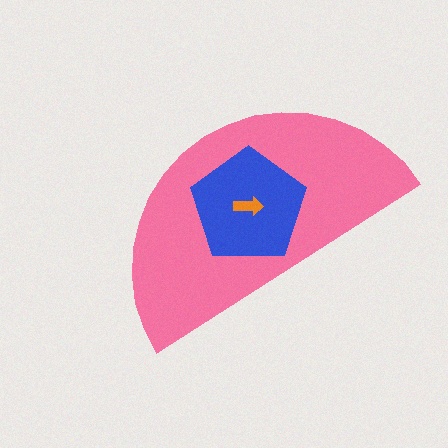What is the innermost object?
The orange arrow.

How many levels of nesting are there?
3.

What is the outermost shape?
The pink semicircle.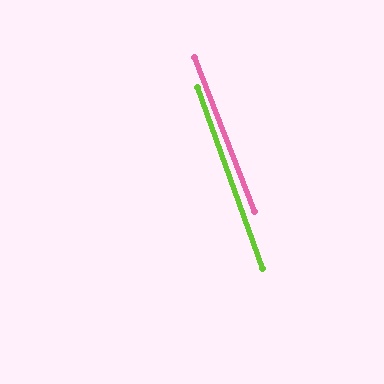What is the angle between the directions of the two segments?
Approximately 1 degree.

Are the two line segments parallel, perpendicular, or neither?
Parallel — their directions differ by only 1.3°.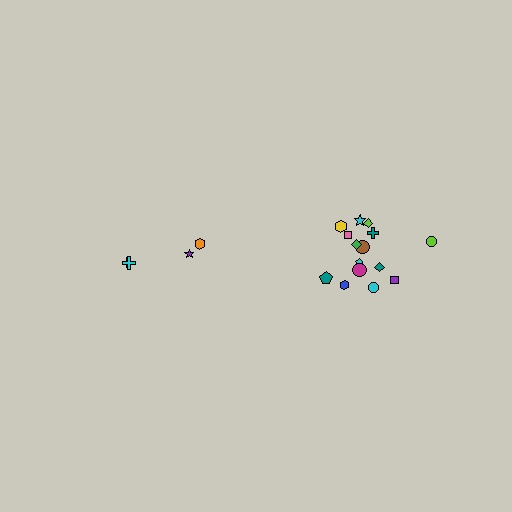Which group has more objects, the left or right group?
The right group.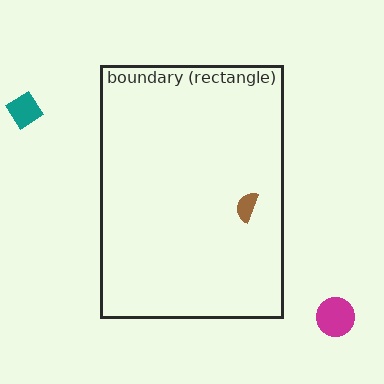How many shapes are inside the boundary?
1 inside, 2 outside.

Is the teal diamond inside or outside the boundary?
Outside.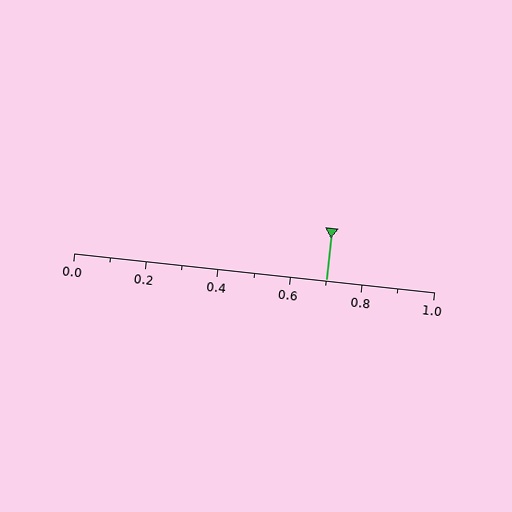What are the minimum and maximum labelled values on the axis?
The axis runs from 0.0 to 1.0.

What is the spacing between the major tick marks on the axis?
The major ticks are spaced 0.2 apart.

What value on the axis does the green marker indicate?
The marker indicates approximately 0.7.